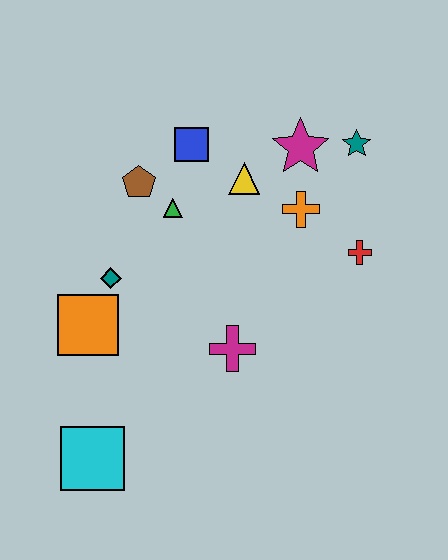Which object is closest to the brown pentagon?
The green triangle is closest to the brown pentagon.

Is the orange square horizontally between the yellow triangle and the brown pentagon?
No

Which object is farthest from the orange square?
The teal star is farthest from the orange square.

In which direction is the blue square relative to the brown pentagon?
The blue square is to the right of the brown pentagon.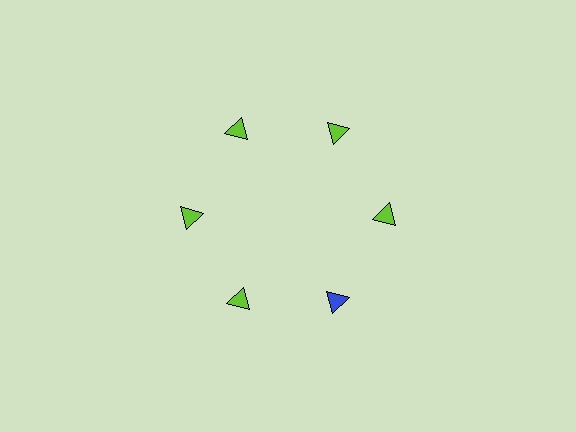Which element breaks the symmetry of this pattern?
The blue triangle at roughly the 5 o'clock position breaks the symmetry. All other shapes are lime triangles.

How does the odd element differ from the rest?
It has a different color: blue instead of lime.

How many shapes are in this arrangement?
There are 6 shapes arranged in a ring pattern.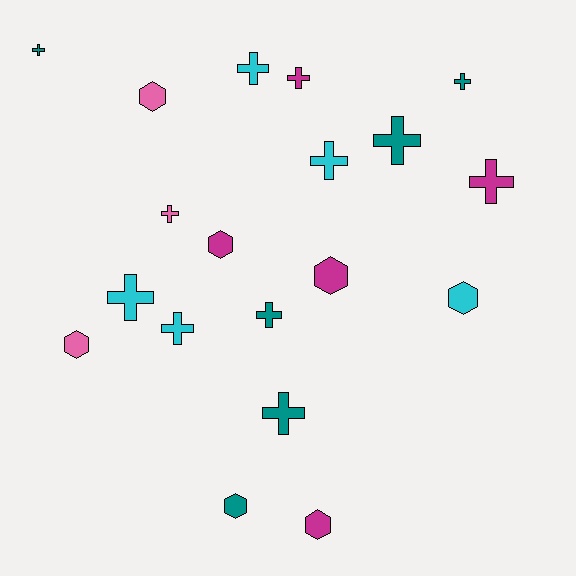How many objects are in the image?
There are 19 objects.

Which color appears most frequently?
Teal, with 6 objects.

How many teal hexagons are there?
There is 1 teal hexagon.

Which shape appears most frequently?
Cross, with 12 objects.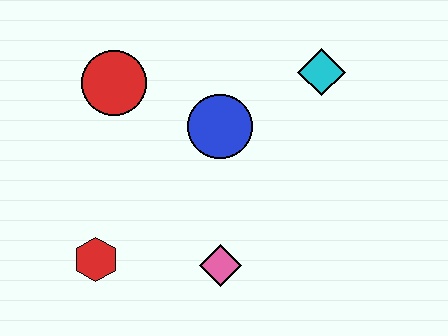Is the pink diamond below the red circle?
Yes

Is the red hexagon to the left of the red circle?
Yes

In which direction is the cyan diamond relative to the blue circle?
The cyan diamond is to the right of the blue circle.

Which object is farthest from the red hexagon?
The cyan diamond is farthest from the red hexagon.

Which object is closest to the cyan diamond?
The blue circle is closest to the cyan diamond.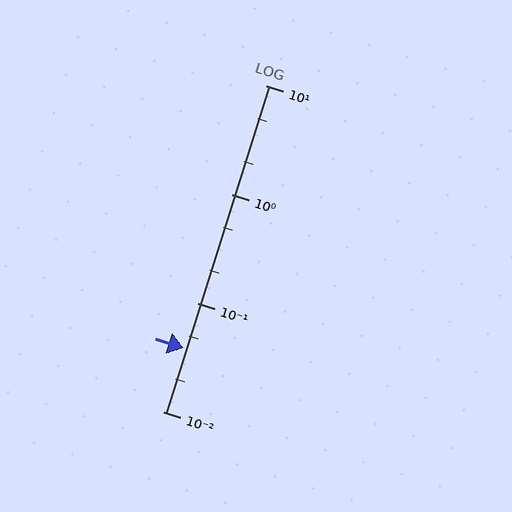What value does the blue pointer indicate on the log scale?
The pointer indicates approximately 0.038.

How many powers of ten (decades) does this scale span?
The scale spans 3 decades, from 0.01 to 10.